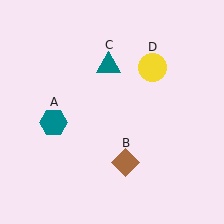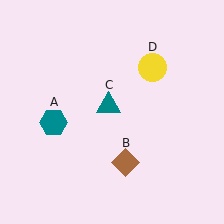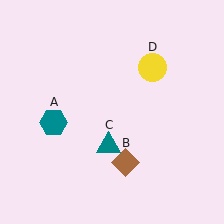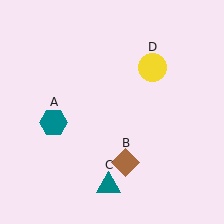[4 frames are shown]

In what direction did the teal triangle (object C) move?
The teal triangle (object C) moved down.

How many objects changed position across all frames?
1 object changed position: teal triangle (object C).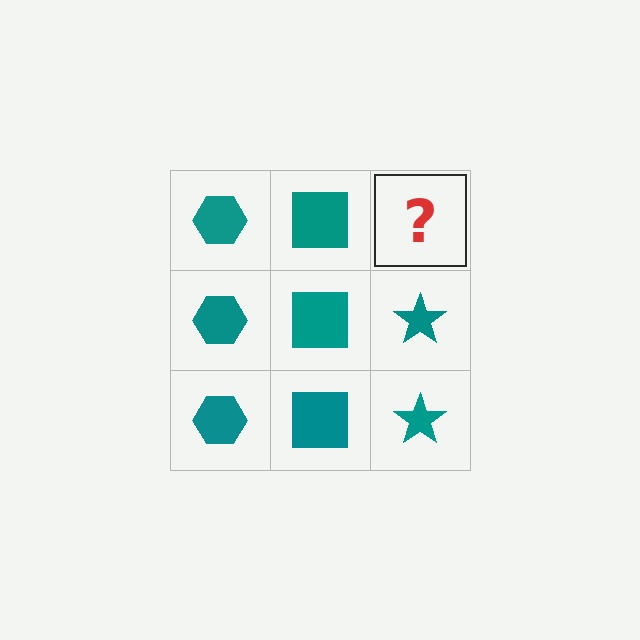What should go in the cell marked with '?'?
The missing cell should contain a teal star.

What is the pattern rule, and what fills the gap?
The rule is that each column has a consistent shape. The gap should be filled with a teal star.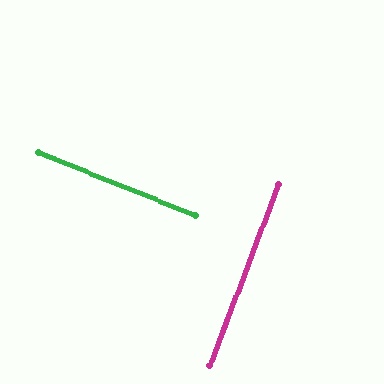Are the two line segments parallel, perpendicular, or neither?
Perpendicular — they meet at approximately 89°.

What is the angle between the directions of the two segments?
Approximately 89 degrees.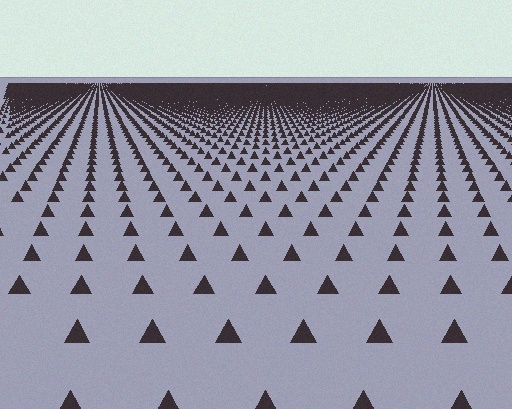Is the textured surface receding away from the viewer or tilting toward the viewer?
The surface is receding away from the viewer. Texture elements get smaller and denser toward the top.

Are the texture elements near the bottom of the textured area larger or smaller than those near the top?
Larger. Near the bottom, elements are closer to the viewer and appear at a bigger on-screen size.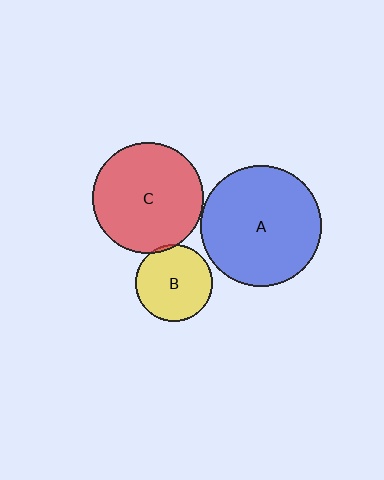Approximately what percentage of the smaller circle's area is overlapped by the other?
Approximately 5%.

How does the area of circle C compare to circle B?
Approximately 2.1 times.